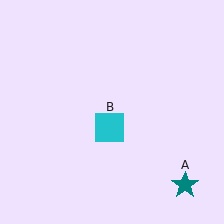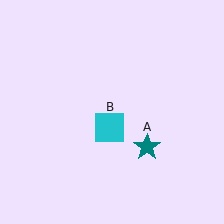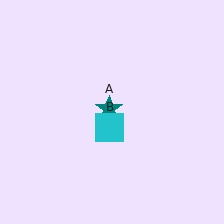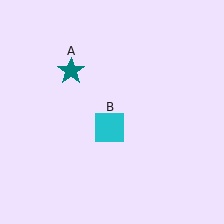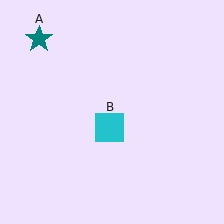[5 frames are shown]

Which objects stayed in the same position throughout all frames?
Cyan square (object B) remained stationary.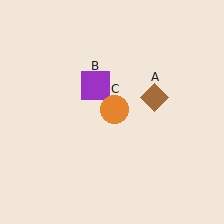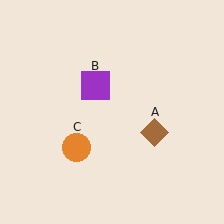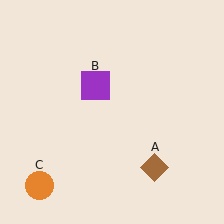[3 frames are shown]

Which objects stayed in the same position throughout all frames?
Purple square (object B) remained stationary.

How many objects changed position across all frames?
2 objects changed position: brown diamond (object A), orange circle (object C).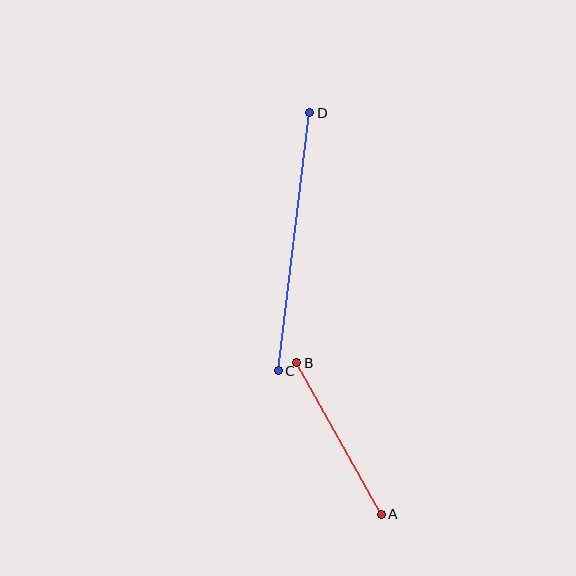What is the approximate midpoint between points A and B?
The midpoint is at approximately (339, 438) pixels.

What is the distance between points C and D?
The distance is approximately 260 pixels.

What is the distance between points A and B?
The distance is approximately 173 pixels.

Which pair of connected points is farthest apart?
Points C and D are farthest apart.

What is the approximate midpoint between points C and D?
The midpoint is at approximately (294, 242) pixels.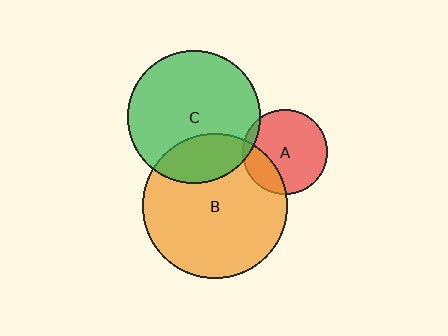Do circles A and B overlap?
Yes.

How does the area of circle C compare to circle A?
Approximately 2.5 times.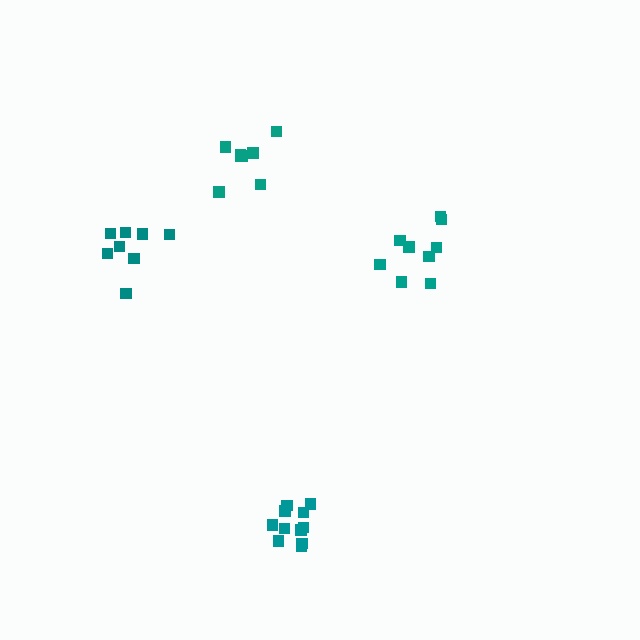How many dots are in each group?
Group 1: 8 dots, Group 2: 9 dots, Group 3: 11 dots, Group 4: 8 dots (36 total).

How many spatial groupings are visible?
There are 4 spatial groupings.